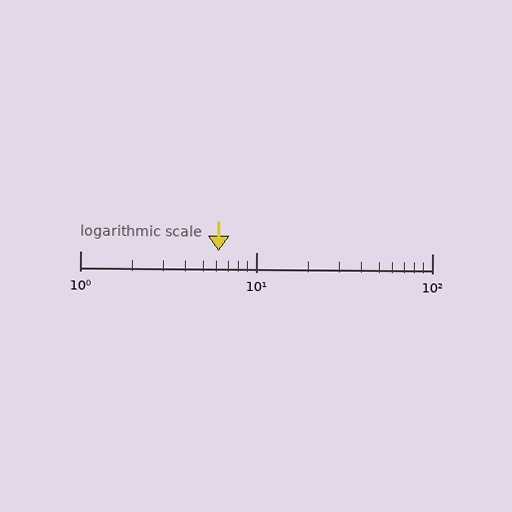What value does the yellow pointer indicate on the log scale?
The pointer indicates approximately 6.1.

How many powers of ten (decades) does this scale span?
The scale spans 2 decades, from 1 to 100.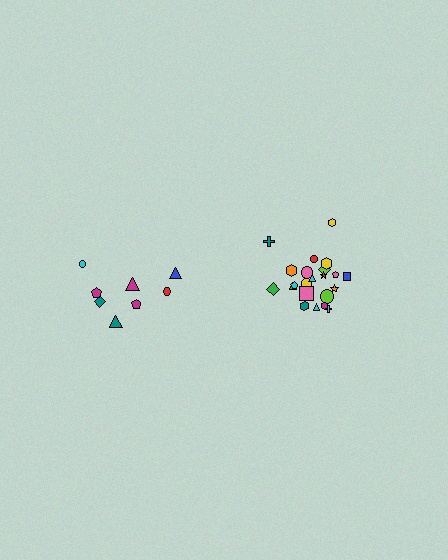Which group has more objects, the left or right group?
The right group.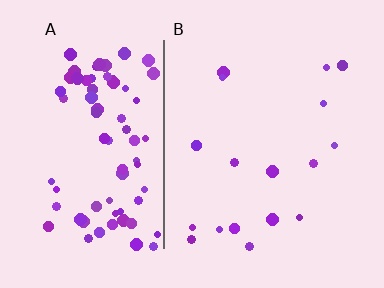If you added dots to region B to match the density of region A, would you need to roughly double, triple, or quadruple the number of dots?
Approximately quadruple.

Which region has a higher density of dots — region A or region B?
A (the left).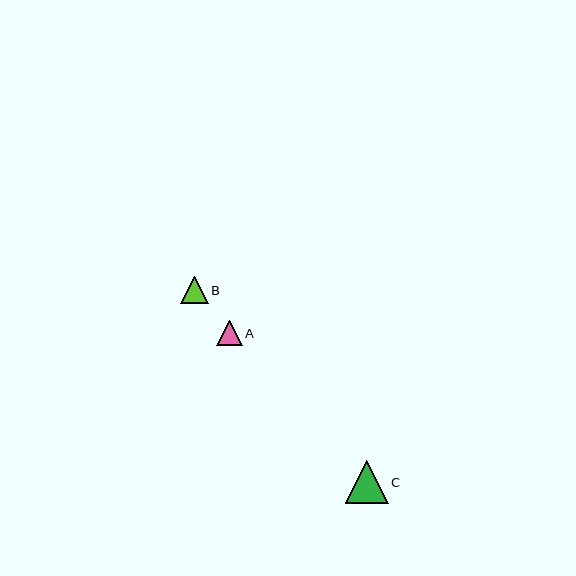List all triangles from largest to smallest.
From largest to smallest: C, B, A.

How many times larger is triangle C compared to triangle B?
Triangle C is approximately 1.6 times the size of triangle B.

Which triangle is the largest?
Triangle C is the largest with a size of approximately 42 pixels.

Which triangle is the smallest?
Triangle A is the smallest with a size of approximately 25 pixels.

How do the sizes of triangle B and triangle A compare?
Triangle B and triangle A are approximately the same size.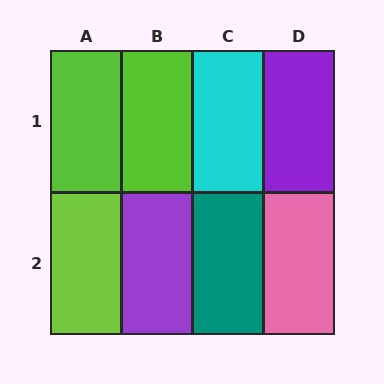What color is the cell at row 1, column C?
Cyan.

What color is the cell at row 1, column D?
Purple.